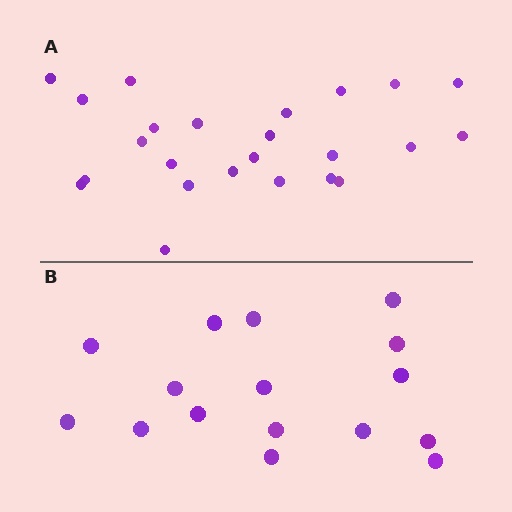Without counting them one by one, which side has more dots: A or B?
Region A (the top region) has more dots.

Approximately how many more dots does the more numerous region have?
Region A has roughly 8 or so more dots than region B.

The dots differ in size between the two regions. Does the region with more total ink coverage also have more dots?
No. Region B has more total ink coverage because its dots are larger, but region A actually contains more individual dots. Total area can be misleading — the number of items is what matters here.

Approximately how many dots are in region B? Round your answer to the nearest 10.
About 20 dots. (The exact count is 16, which rounds to 20.)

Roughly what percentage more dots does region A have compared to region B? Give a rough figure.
About 50% more.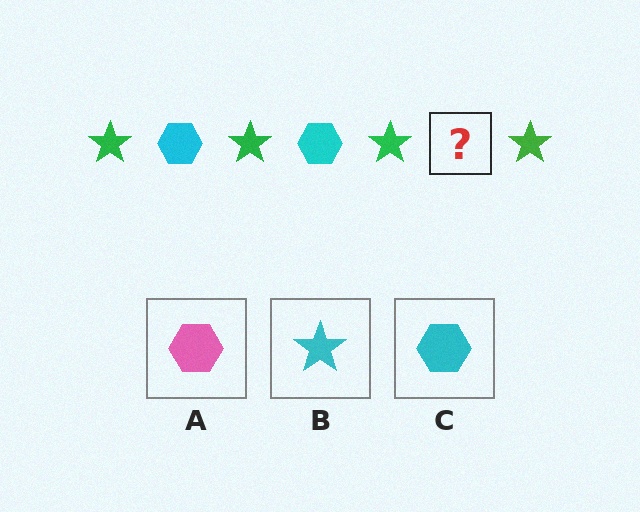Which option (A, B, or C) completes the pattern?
C.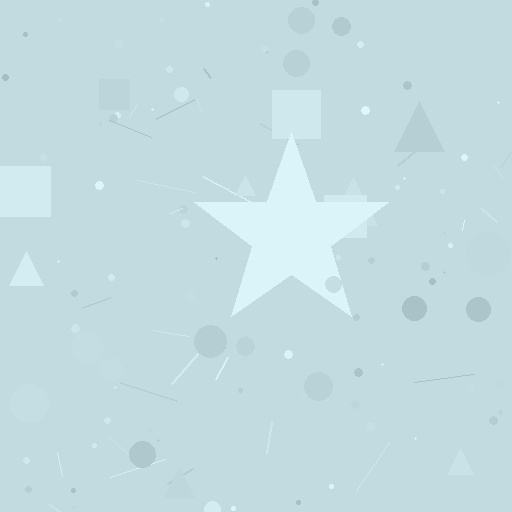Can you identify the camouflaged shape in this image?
The camouflaged shape is a star.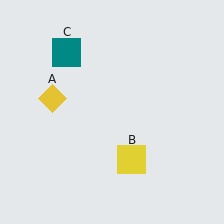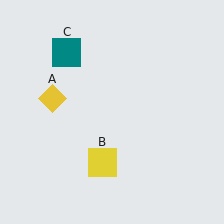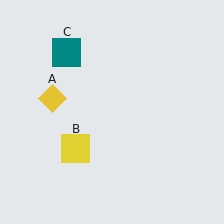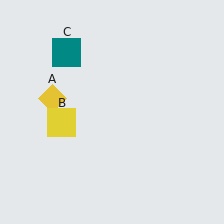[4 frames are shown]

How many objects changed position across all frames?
1 object changed position: yellow square (object B).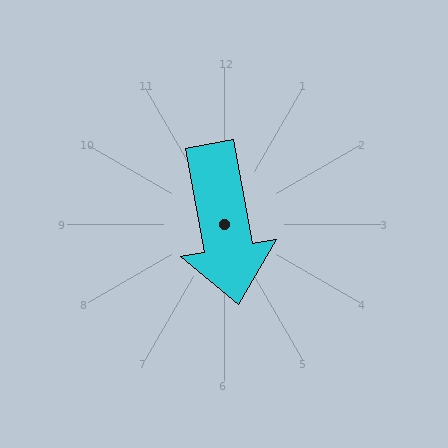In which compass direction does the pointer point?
South.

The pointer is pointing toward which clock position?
Roughly 6 o'clock.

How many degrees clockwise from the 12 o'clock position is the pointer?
Approximately 170 degrees.